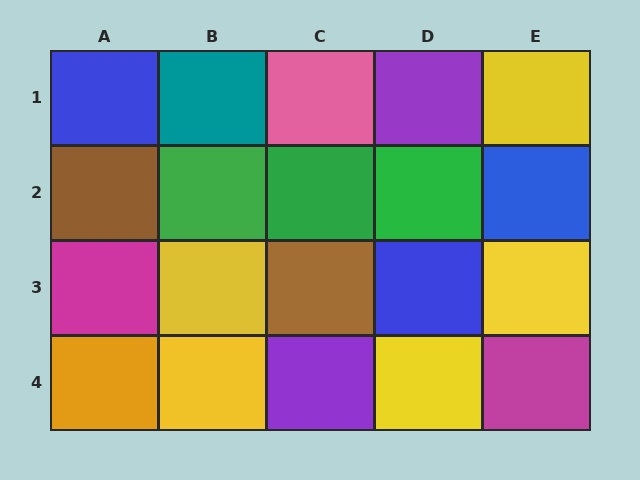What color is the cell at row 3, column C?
Brown.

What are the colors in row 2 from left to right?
Brown, green, green, green, blue.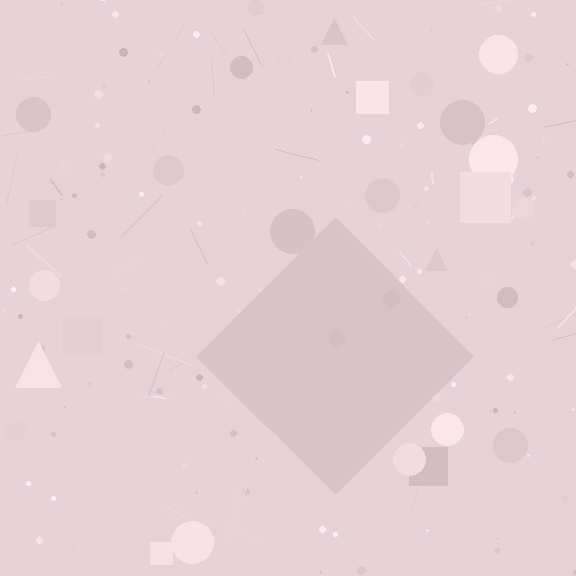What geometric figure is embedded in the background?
A diamond is embedded in the background.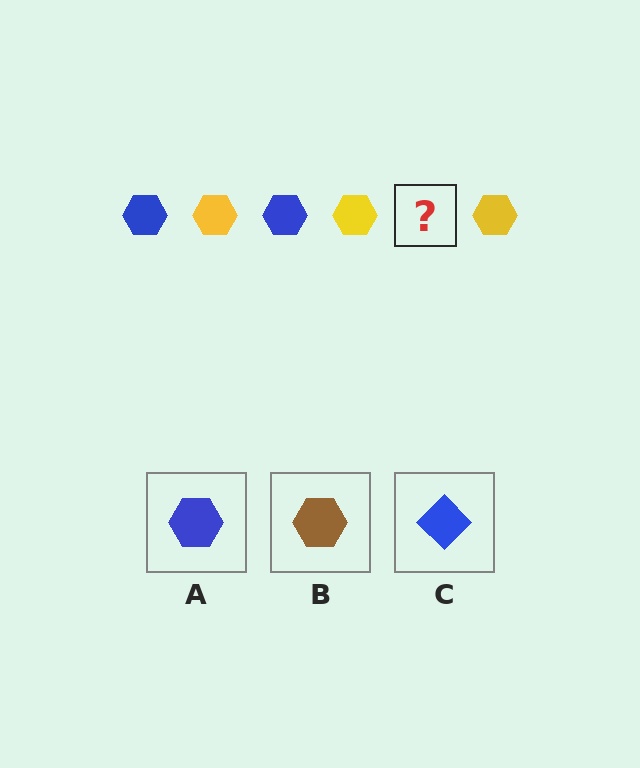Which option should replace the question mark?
Option A.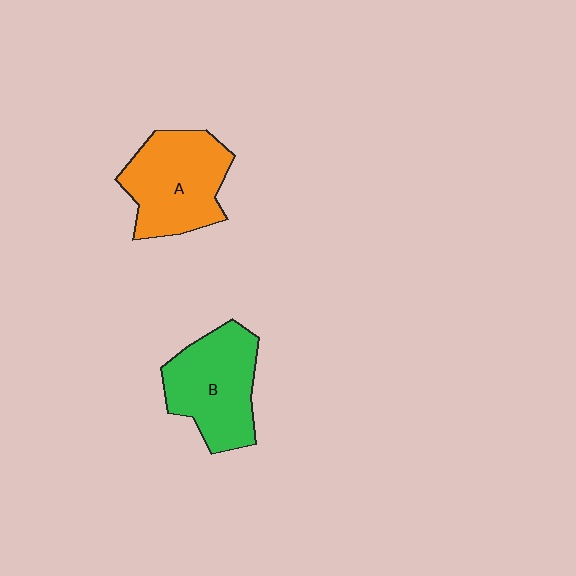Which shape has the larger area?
Shape A (orange).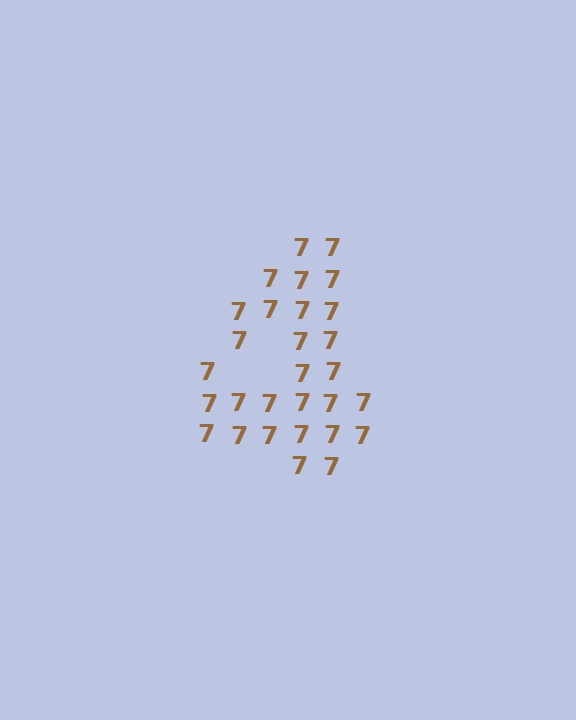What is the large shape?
The large shape is the digit 4.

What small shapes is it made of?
It is made of small digit 7's.